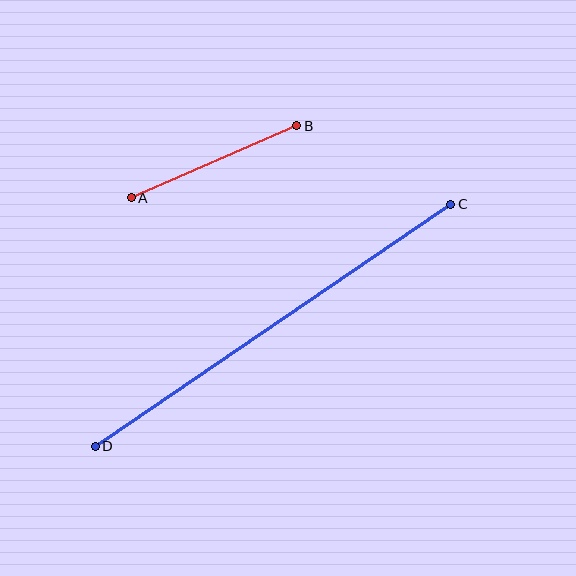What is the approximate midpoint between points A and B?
The midpoint is at approximately (214, 162) pixels.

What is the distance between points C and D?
The distance is approximately 430 pixels.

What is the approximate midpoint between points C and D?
The midpoint is at approximately (273, 325) pixels.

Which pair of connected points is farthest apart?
Points C and D are farthest apart.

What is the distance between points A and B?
The distance is approximately 181 pixels.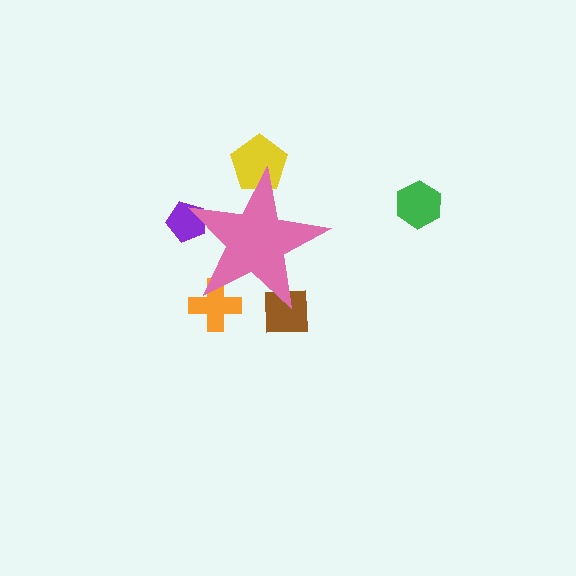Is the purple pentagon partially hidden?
Yes, the purple pentagon is partially hidden behind the pink star.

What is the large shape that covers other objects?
A pink star.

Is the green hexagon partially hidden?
No, the green hexagon is fully visible.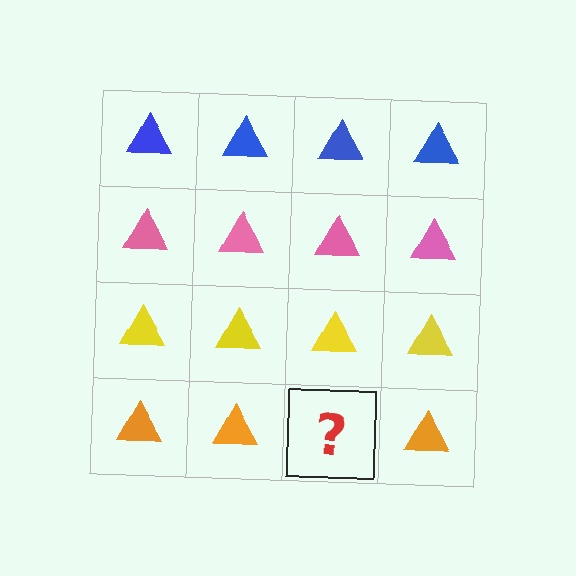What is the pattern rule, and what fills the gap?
The rule is that each row has a consistent color. The gap should be filled with an orange triangle.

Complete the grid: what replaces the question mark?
The question mark should be replaced with an orange triangle.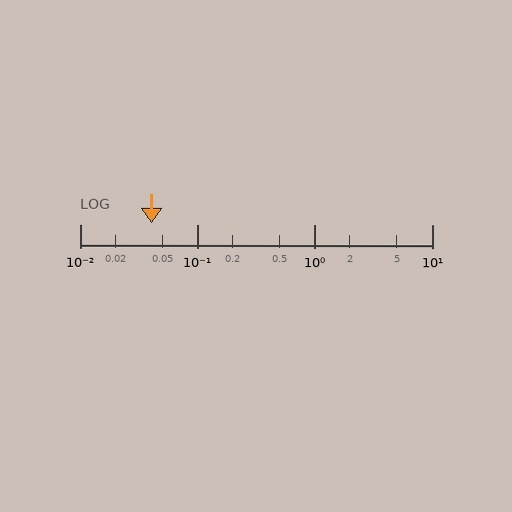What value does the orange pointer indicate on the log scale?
The pointer indicates approximately 0.041.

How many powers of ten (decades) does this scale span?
The scale spans 3 decades, from 0.01 to 10.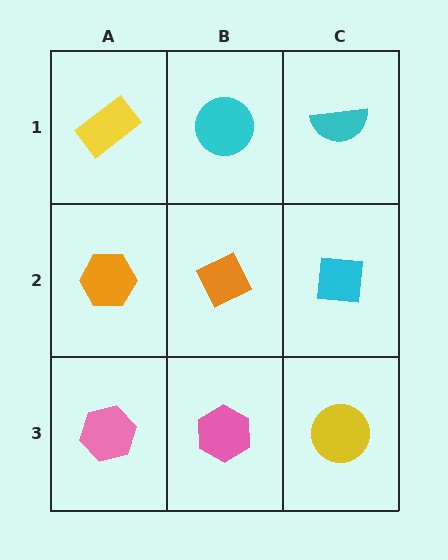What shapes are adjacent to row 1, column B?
An orange diamond (row 2, column B), a yellow rectangle (row 1, column A), a cyan semicircle (row 1, column C).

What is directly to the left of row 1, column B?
A yellow rectangle.